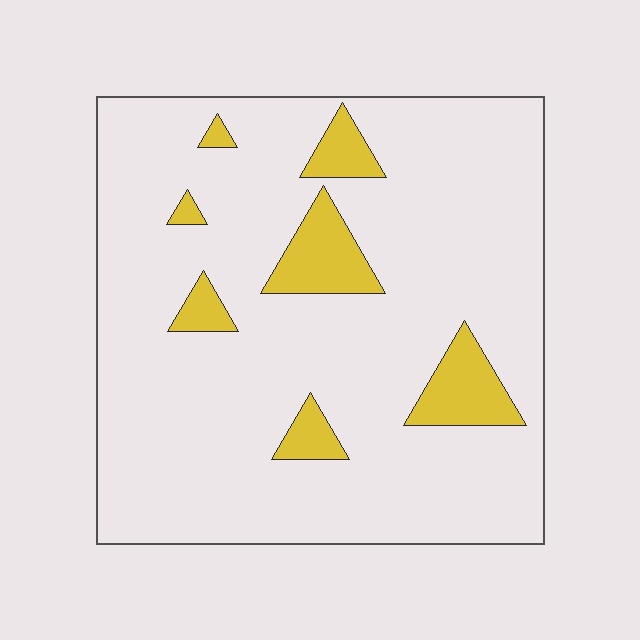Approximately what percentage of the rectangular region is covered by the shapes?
Approximately 10%.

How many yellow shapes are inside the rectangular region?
7.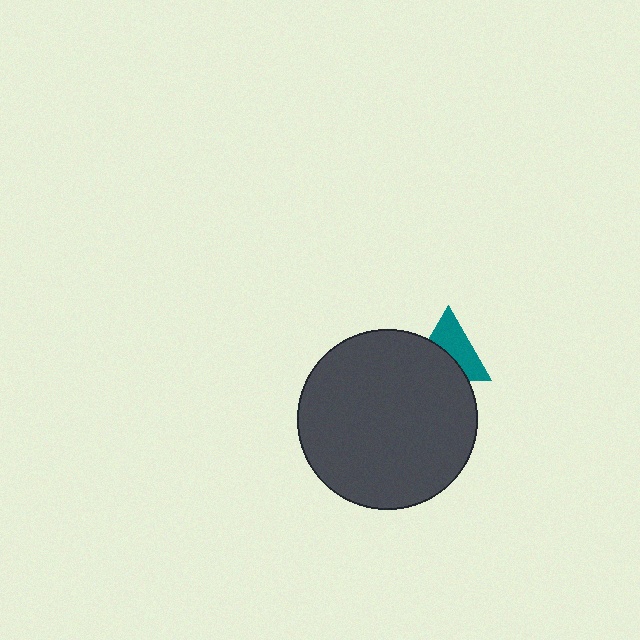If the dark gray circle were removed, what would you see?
You would see the complete teal triangle.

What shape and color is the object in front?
The object in front is a dark gray circle.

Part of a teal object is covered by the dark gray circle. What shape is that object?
It is a triangle.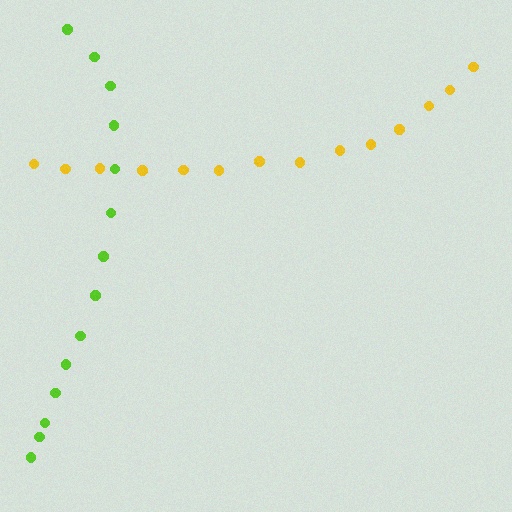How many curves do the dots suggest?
There are 2 distinct paths.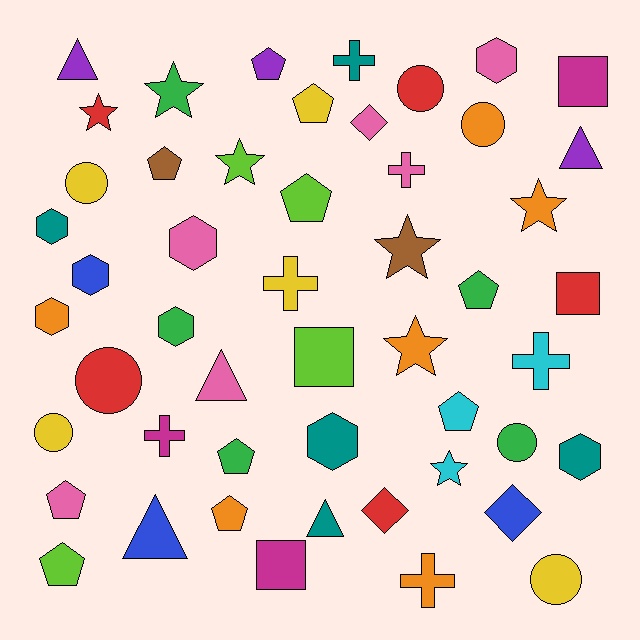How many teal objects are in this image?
There are 5 teal objects.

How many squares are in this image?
There are 4 squares.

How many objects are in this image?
There are 50 objects.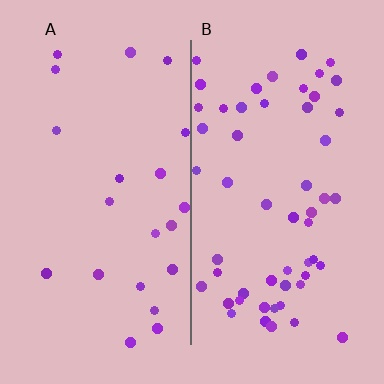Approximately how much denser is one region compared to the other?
Approximately 2.6× — region B over region A.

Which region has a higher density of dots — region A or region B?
B (the right).